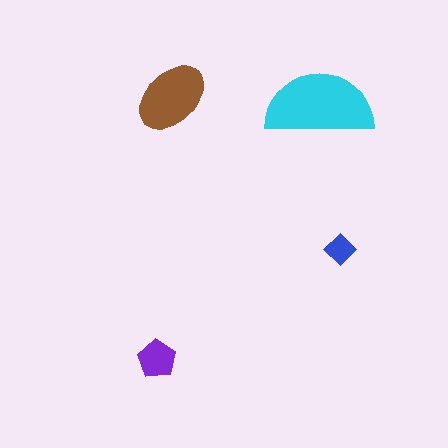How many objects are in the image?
There are 4 objects in the image.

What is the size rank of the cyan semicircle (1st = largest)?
1st.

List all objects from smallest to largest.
The blue diamond, the purple pentagon, the brown ellipse, the cyan semicircle.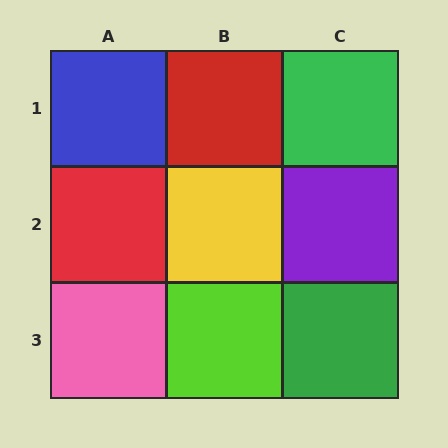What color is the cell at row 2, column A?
Red.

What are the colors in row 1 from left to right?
Blue, red, green.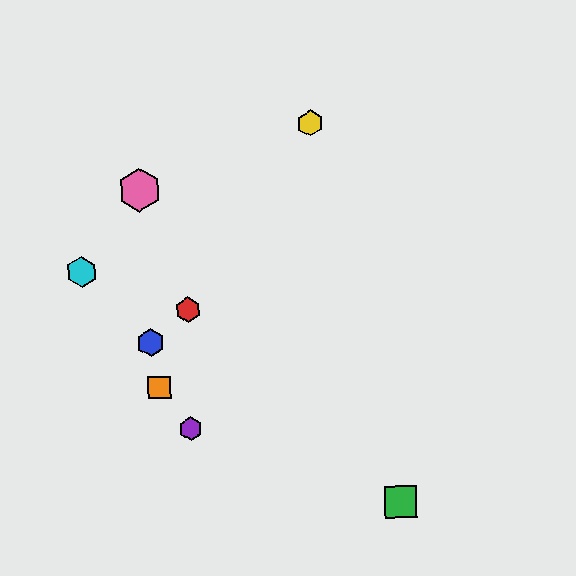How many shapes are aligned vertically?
2 shapes (the red hexagon, the purple hexagon) are aligned vertically.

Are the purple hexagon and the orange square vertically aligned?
No, the purple hexagon is at x≈191 and the orange square is at x≈159.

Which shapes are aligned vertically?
The red hexagon, the purple hexagon are aligned vertically.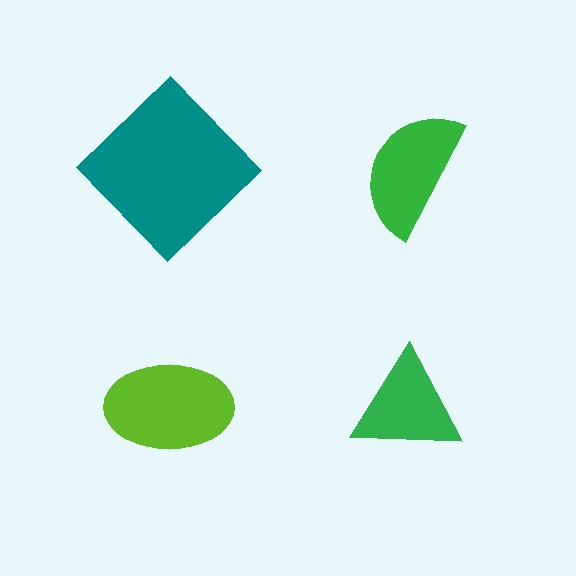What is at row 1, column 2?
A green semicircle.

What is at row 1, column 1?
A teal diamond.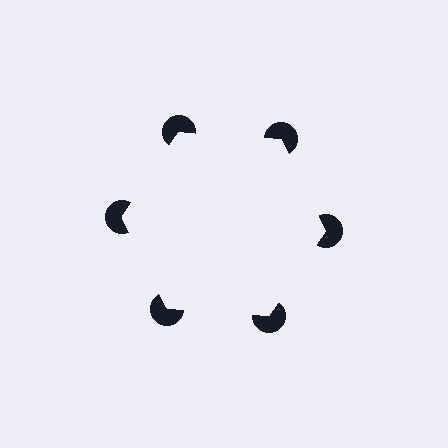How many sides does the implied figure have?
6 sides.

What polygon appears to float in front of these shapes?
An illusory hexagon — its edges are inferred from the aligned wedge cuts in the pac-man discs, not physically drawn.